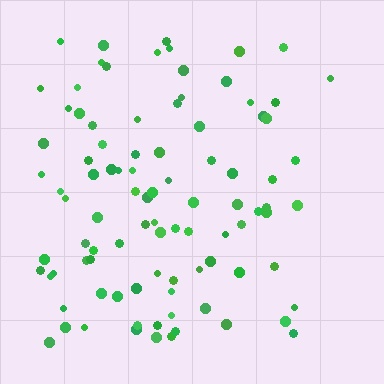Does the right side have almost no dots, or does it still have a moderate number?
Still a moderate number, just noticeably fewer than the left.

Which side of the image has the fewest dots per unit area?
The right.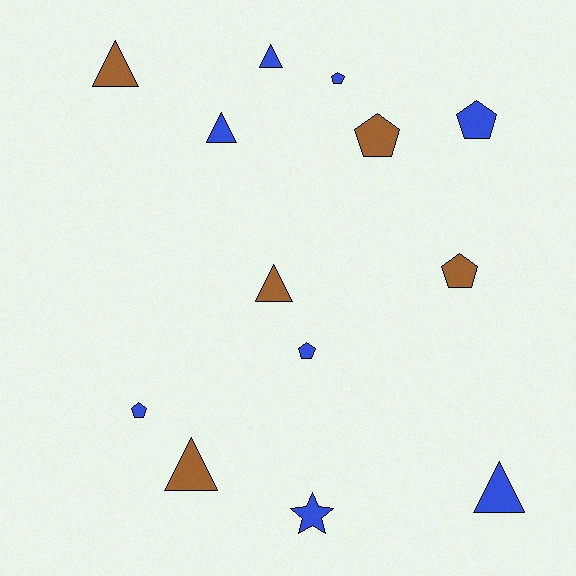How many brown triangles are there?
There are 3 brown triangles.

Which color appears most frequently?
Blue, with 8 objects.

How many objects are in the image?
There are 13 objects.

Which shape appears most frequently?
Pentagon, with 6 objects.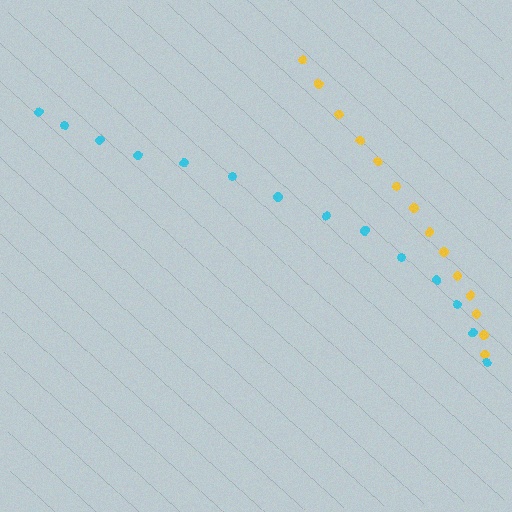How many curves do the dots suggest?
There are 2 distinct paths.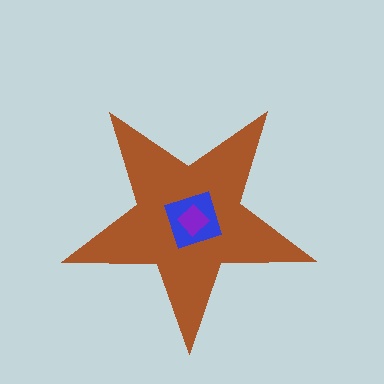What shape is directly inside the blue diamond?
The purple diamond.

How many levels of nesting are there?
3.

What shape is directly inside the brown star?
The blue diamond.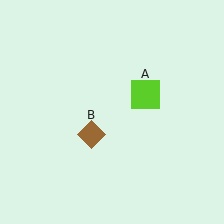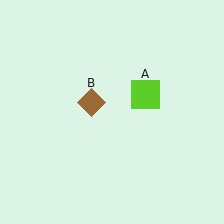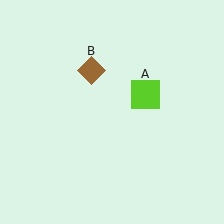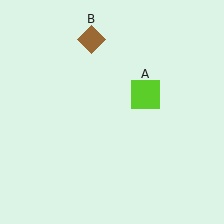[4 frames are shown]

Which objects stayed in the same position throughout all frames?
Lime square (object A) remained stationary.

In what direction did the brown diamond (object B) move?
The brown diamond (object B) moved up.